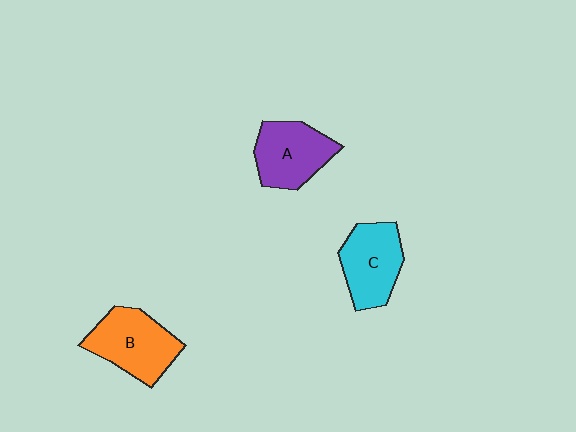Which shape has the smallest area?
Shape A (purple).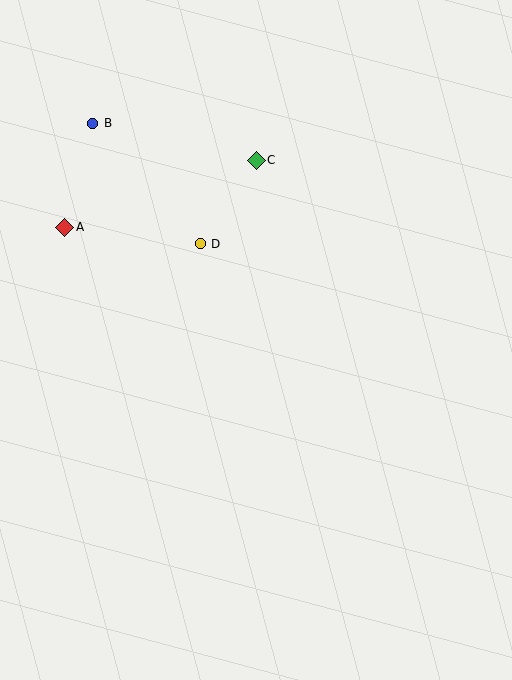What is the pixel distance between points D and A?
The distance between D and A is 137 pixels.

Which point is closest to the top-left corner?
Point B is closest to the top-left corner.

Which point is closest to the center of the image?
Point D at (200, 244) is closest to the center.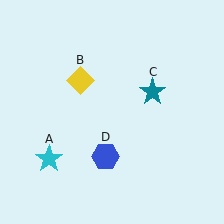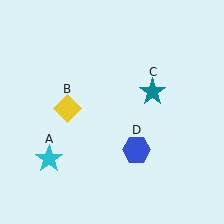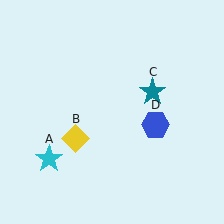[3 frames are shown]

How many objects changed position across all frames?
2 objects changed position: yellow diamond (object B), blue hexagon (object D).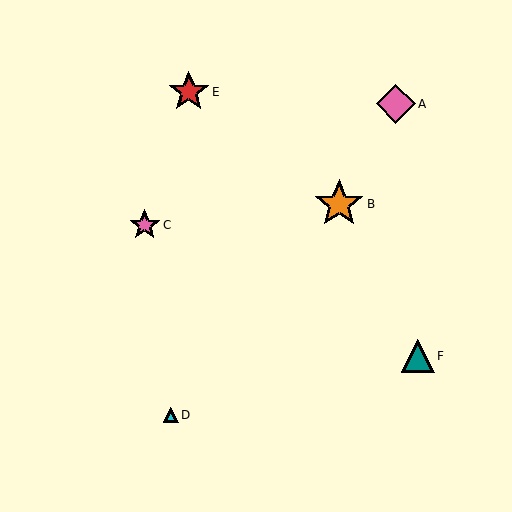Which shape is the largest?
The orange star (labeled B) is the largest.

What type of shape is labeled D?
Shape D is a cyan triangle.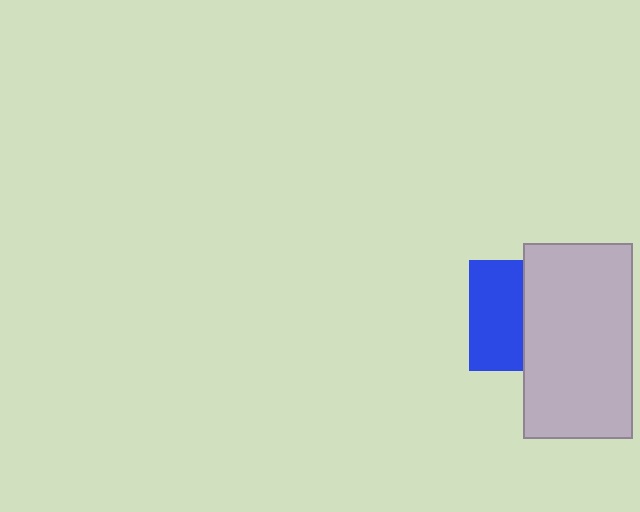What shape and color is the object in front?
The object in front is a light gray rectangle.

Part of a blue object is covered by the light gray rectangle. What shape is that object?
It is a square.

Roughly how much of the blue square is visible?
About half of it is visible (roughly 49%).